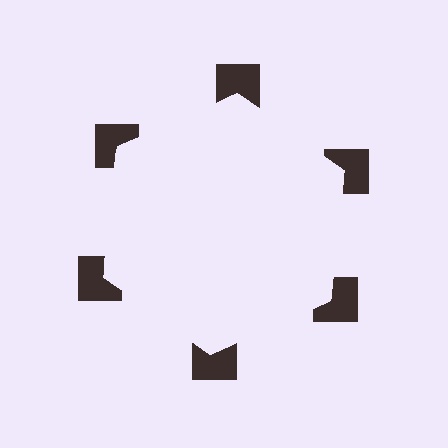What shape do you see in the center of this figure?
An illusory hexagon — its edges are inferred from the aligned wedge cuts in the notched squares, not physically drawn.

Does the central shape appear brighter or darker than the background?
It typically appears slightly brighter than the background, even though no actual brightness change is drawn.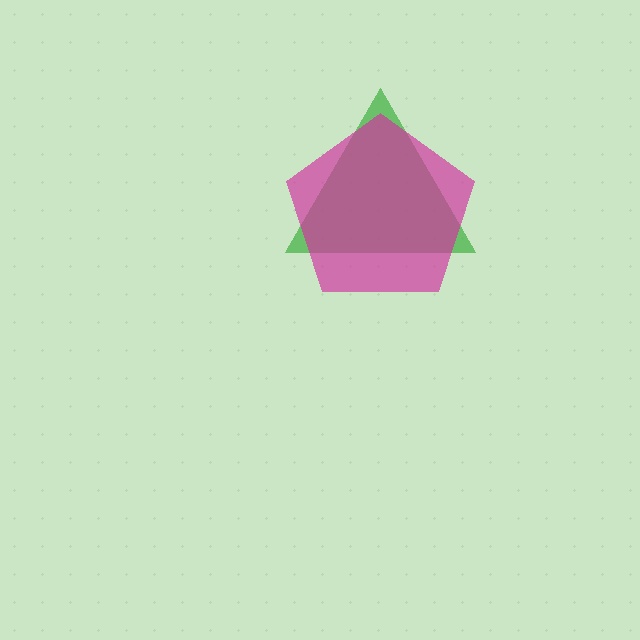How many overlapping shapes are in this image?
There are 2 overlapping shapes in the image.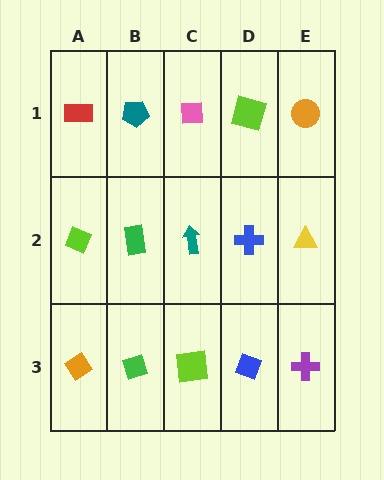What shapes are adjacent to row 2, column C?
A pink square (row 1, column C), a lime square (row 3, column C), a green rectangle (row 2, column B), a blue cross (row 2, column D).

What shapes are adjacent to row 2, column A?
A red rectangle (row 1, column A), an orange diamond (row 3, column A), a green rectangle (row 2, column B).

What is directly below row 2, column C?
A lime square.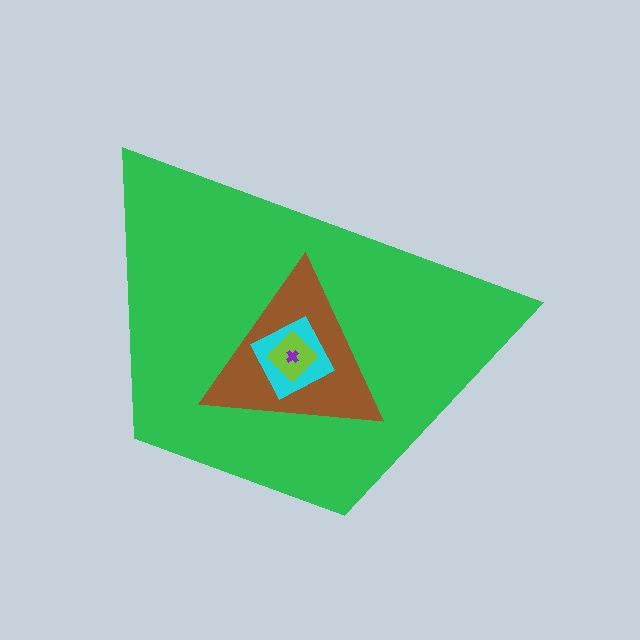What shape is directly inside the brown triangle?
The cyan square.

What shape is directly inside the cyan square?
The lime diamond.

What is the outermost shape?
The green trapezoid.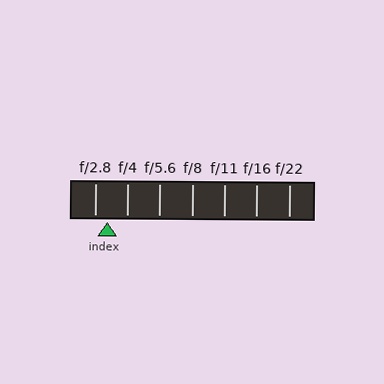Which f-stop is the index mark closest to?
The index mark is closest to f/2.8.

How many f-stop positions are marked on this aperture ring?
There are 7 f-stop positions marked.